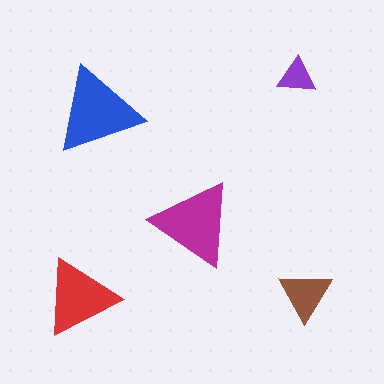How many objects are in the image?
There are 5 objects in the image.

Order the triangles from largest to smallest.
the blue one, the magenta one, the red one, the brown one, the purple one.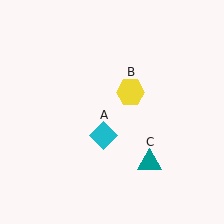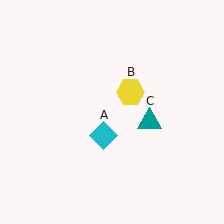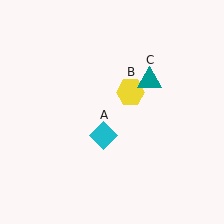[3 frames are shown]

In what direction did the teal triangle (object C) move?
The teal triangle (object C) moved up.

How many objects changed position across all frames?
1 object changed position: teal triangle (object C).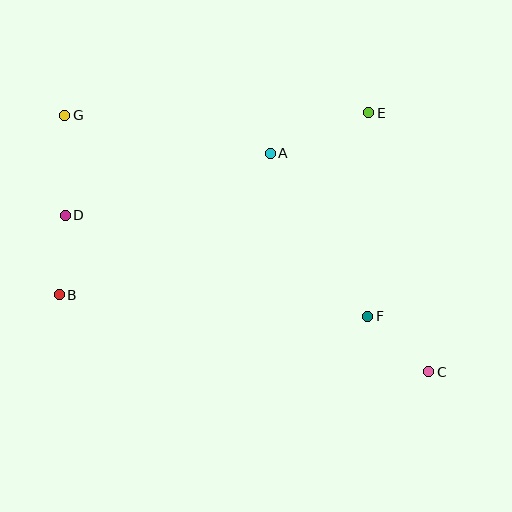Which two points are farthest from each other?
Points C and G are farthest from each other.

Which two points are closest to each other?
Points B and D are closest to each other.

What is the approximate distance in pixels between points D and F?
The distance between D and F is approximately 319 pixels.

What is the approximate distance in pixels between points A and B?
The distance between A and B is approximately 254 pixels.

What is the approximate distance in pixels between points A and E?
The distance between A and E is approximately 106 pixels.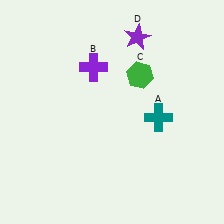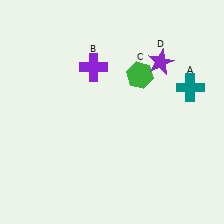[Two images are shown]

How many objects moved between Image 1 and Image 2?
2 objects moved between the two images.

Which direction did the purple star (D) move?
The purple star (D) moved down.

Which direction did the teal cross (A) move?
The teal cross (A) moved right.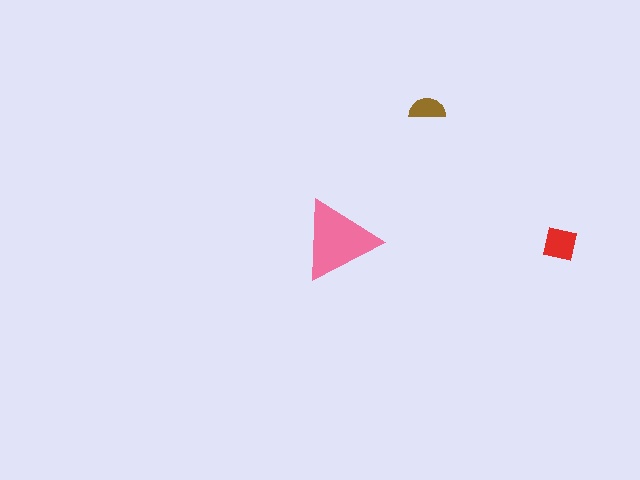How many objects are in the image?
There are 3 objects in the image.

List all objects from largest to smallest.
The pink triangle, the red square, the brown semicircle.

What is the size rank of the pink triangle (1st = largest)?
1st.